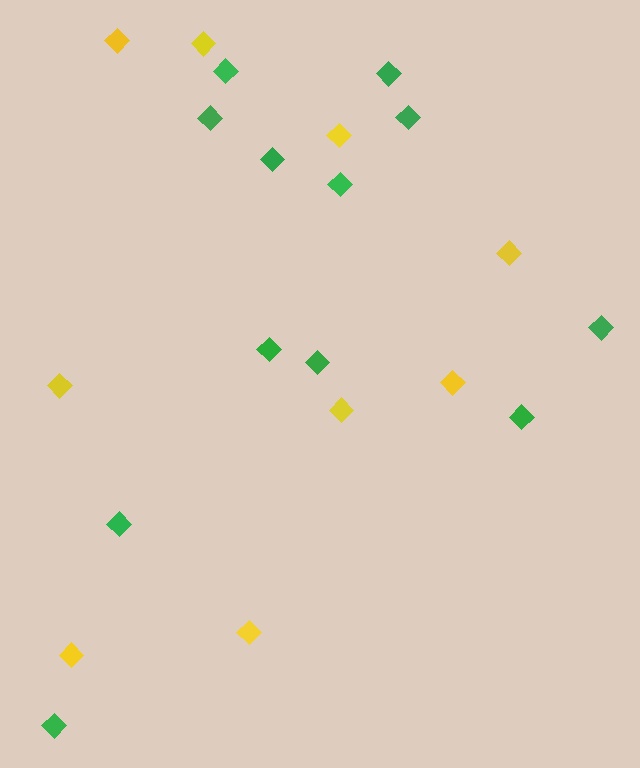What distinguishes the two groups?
There are 2 groups: one group of yellow diamonds (9) and one group of green diamonds (12).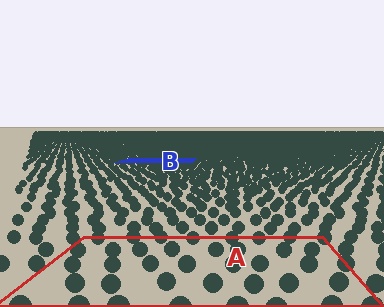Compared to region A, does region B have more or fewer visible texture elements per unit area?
Region B has more texture elements per unit area — they are packed more densely because it is farther away.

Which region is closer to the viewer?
Region A is closer. The texture elements there are larger and more spread out.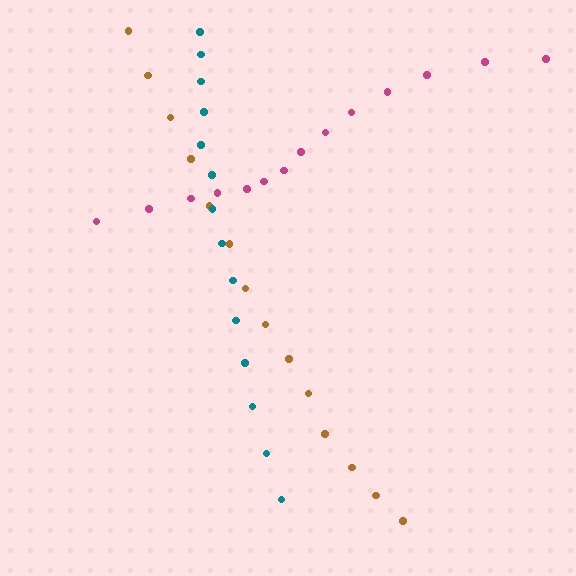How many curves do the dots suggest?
There are 3 distinct paths.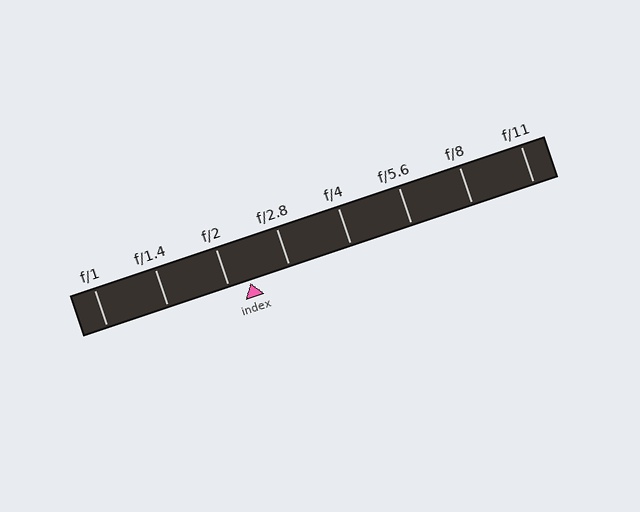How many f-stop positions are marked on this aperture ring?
There are 8 f-stop positions marked.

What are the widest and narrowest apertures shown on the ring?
The widest aperture shown is f/1 and the narrowest is f/11.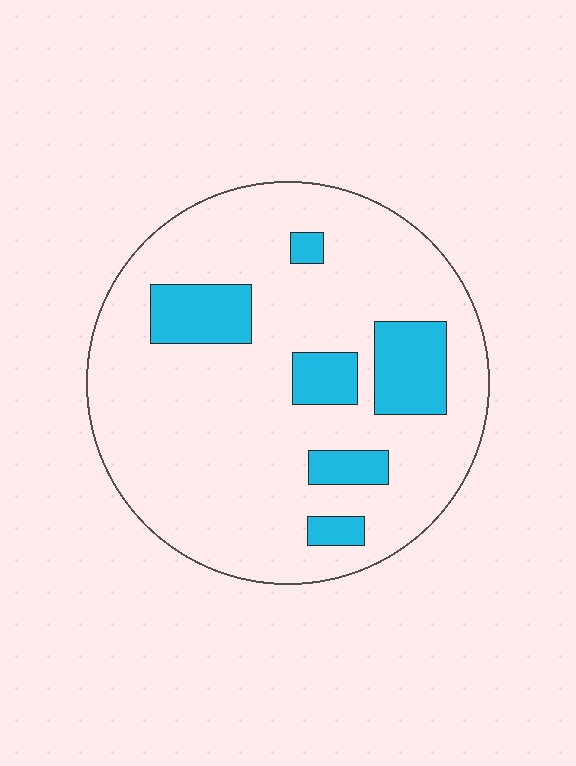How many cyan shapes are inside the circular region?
6.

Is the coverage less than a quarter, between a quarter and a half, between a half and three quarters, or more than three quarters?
Less than a quarter.